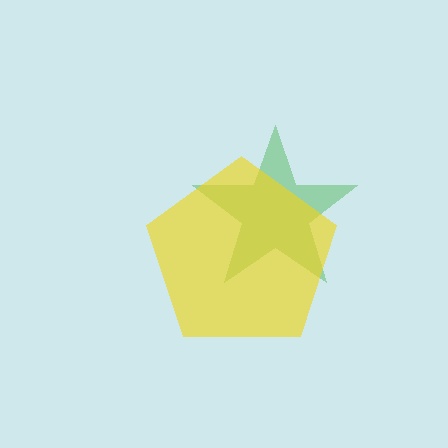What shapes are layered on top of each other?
The layered shapes are: a green star, a yellow pentagon.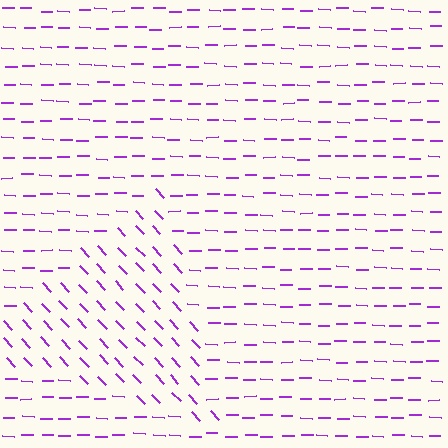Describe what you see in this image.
The image is filled with small purple line segments. A triangle region in the image has lines oriented differently from the surrounding lines, creating a visible texture boundary.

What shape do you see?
I see a triangle.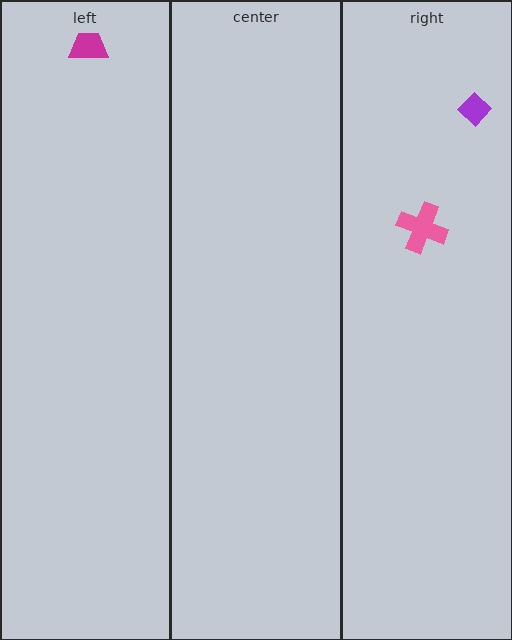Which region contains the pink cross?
The right region.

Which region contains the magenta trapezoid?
The left region.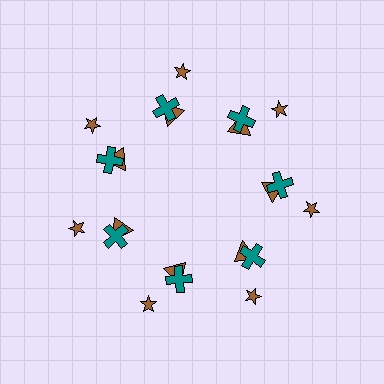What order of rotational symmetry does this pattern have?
This pattern has 7-fold rotational symmetry.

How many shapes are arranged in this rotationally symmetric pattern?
There are 21 shapes, arranged in 7 groups of 3.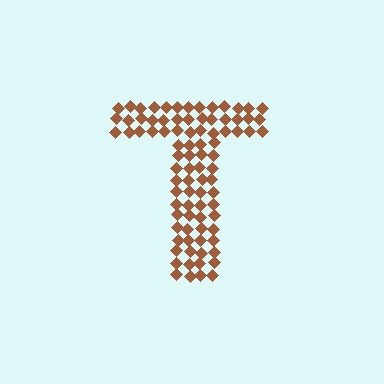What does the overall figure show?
The overall figure shows the letter T.